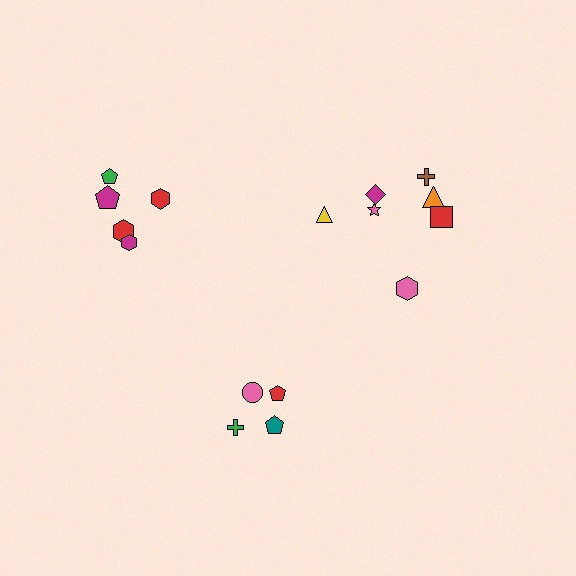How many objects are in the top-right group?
There are 7 objects.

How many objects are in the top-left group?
There are 5 objects.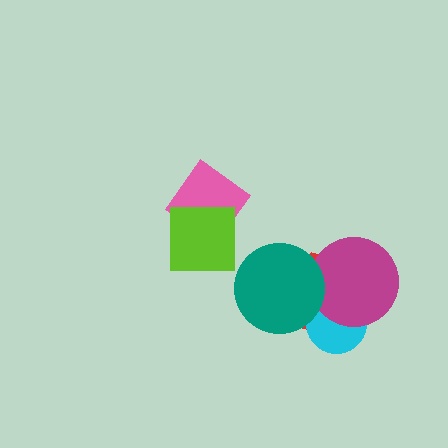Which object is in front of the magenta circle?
The teal circle is in front of the magenta circle.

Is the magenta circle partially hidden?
Yes, it is partially covered by another shape.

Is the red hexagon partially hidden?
Yes, it is partially covered by another shape.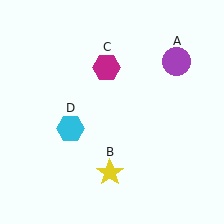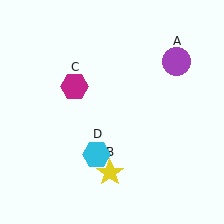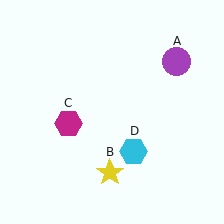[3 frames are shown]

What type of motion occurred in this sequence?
The magenta hexagon (object C), cyan hexagon (object D) rotated counterclockwise around the center of the scene.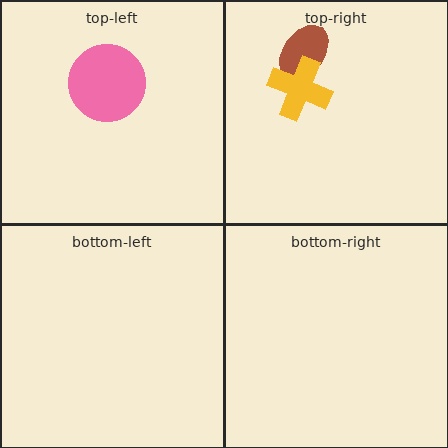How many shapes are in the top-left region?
1.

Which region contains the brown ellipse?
The top-right region.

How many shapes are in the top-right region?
2.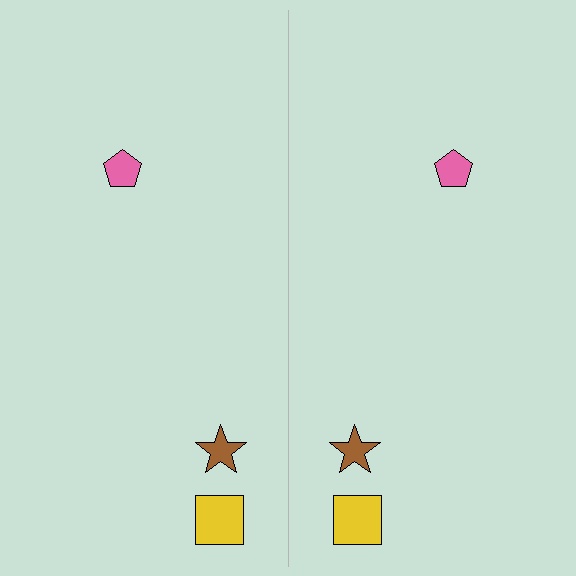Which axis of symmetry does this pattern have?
The pattern has a vertical axis of symmetry running through the center of the image.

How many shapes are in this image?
There are 6 shapes in this image.